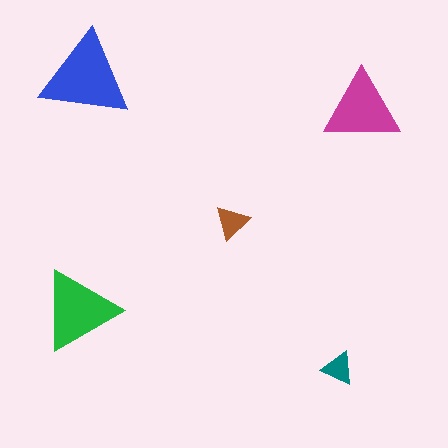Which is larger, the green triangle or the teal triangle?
The green one.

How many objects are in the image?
There are 5 objects in the image.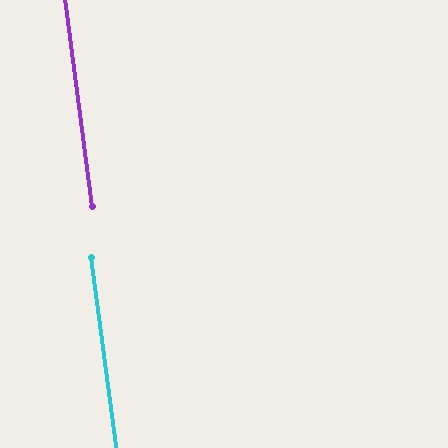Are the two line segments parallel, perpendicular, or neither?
Parallel — their directions differ by only 0.2°.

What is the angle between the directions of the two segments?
Approximately 0 degrees.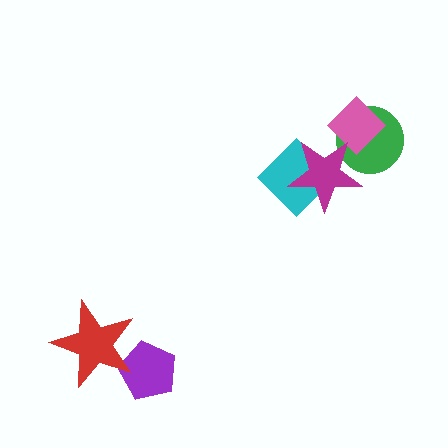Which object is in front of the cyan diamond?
The magenta star is in front of the cyan diamond.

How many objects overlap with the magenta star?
3 objects overlap with the magenta star.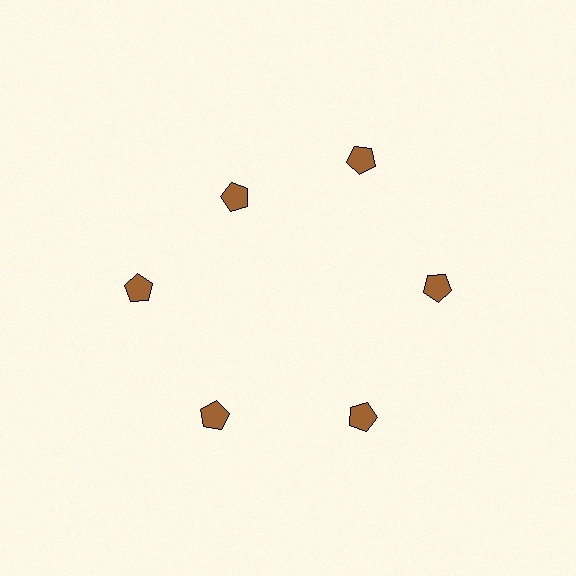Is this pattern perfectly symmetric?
No. The 6 brown pentagons are arranged in a ring, but one element near the 11 o'clock position is pulled inward toward the center, breaking the 6-fold rotational symmetry.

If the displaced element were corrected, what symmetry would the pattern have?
It would have 6-fold rotational symmetry — the pattern would map onto itself every 60 degrees.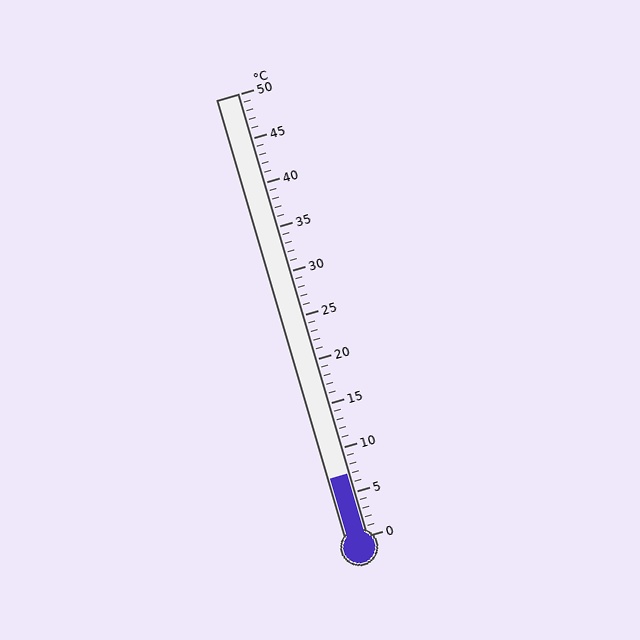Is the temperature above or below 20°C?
The temperature is below 20°C.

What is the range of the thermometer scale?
The thermometer scale ranges from 0°C to 50°C.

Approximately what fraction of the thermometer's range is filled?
The thermometer is filled to approximately 15% of its range.